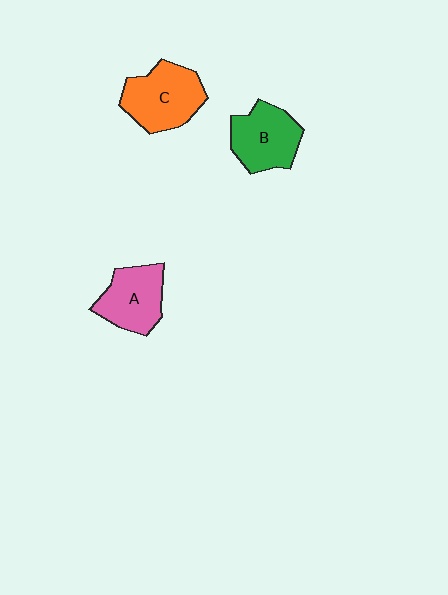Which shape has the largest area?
Shape C (orange).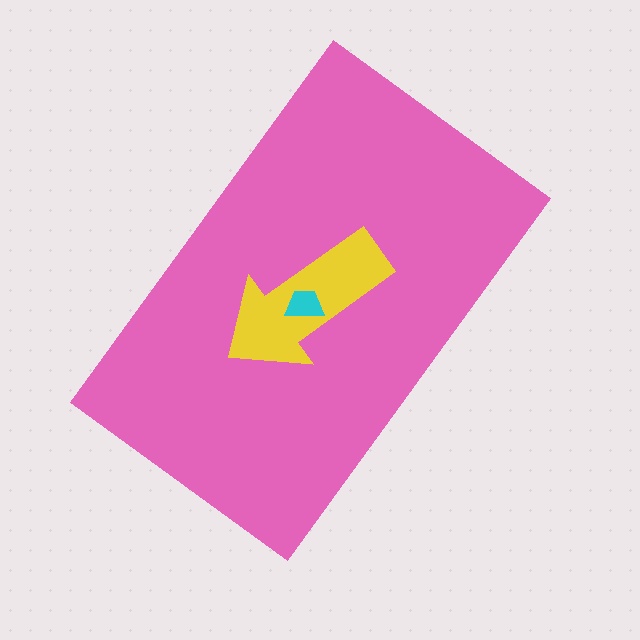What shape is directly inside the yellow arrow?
The cyan trapezoid.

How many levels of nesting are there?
3.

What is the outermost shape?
The pink rectangle.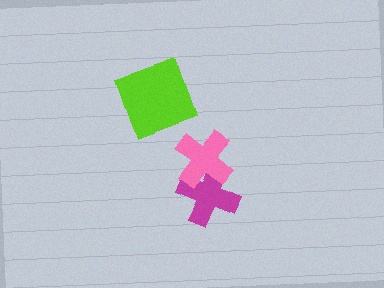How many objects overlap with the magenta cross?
1 object overlaps with the magenta cross.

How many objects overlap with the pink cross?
1 object overlaps with the pink cross.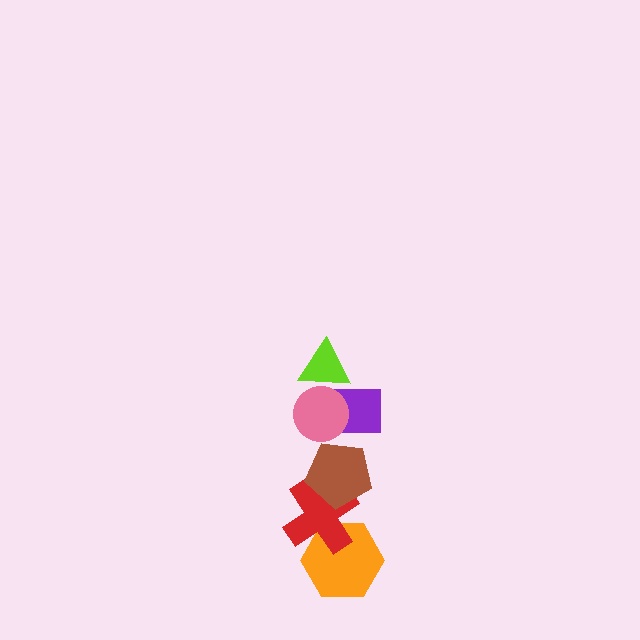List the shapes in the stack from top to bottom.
From top to bottom: the lime triangle, the pink circle, the purple rectangle, the brown pentagon, the red cross, the orange hexagon.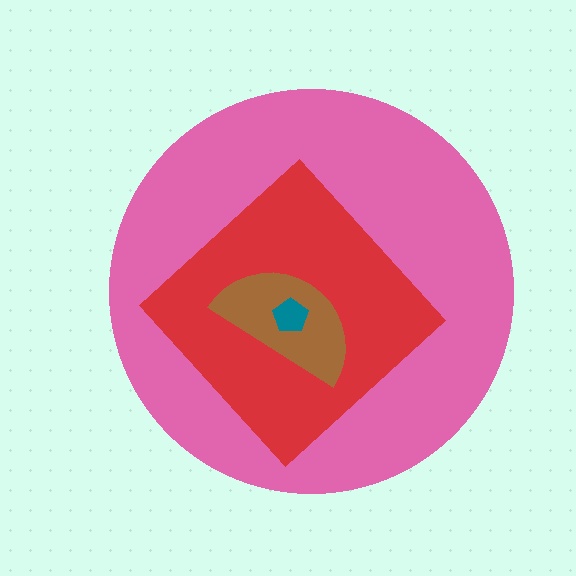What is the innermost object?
The teal pentagon.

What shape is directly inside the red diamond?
The brown semicircle.